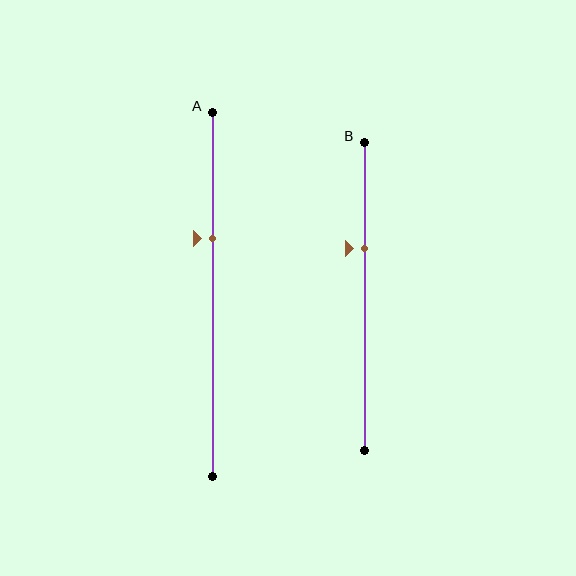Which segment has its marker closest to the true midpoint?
Segment A has its marker closest to the true midpoint.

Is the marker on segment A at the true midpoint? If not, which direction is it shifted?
No, the marker on segment A is shifted upward by about 15% of the segment length.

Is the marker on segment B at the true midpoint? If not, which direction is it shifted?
No, the marker on segment B is shifted upward by about 16% of the segment length.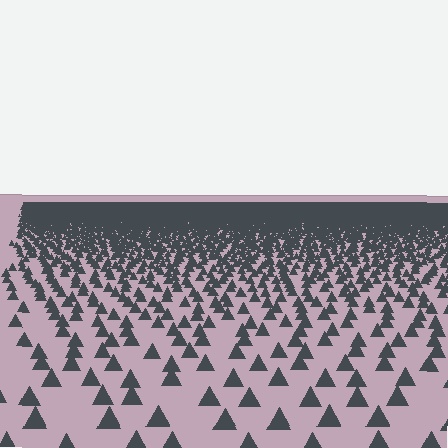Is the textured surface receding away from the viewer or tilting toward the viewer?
The surface is receding away from the viewer. Texture elements get smaller and denser toward the top.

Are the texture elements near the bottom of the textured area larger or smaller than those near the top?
Larger. Near the bottom, elements are closer to the viewer and appear at a bigger on-screen size.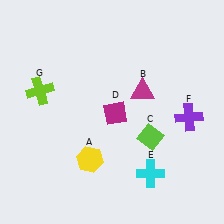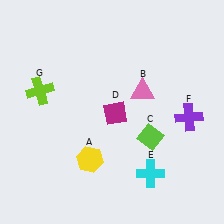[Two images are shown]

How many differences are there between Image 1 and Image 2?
There is 1 difference between the two images.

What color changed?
The triangle (B) changed from magenta in Image 1 to pink in Image 2.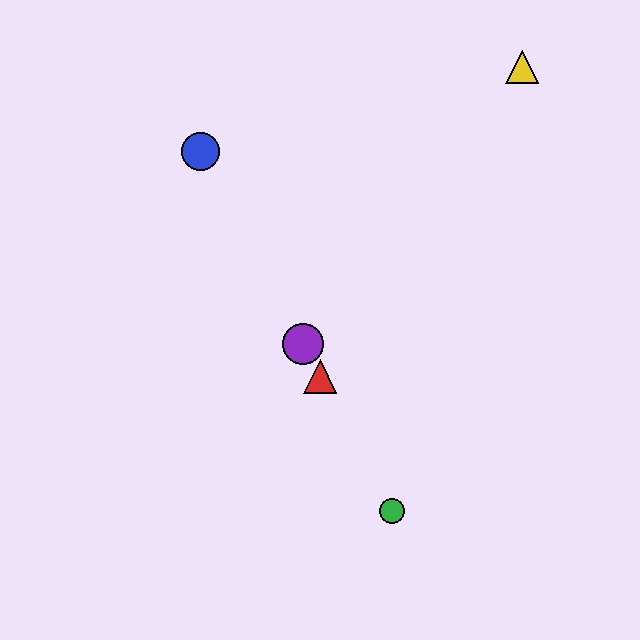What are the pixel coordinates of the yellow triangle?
The yellow triangle is at (522, 67).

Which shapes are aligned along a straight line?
The red triangle, the blue circle, the green circle, the purple circle are aligned along a straight line.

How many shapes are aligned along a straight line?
4 shapes (the red triangle, the blue circle, the green circle, the purple circle) are aligned along a straight line.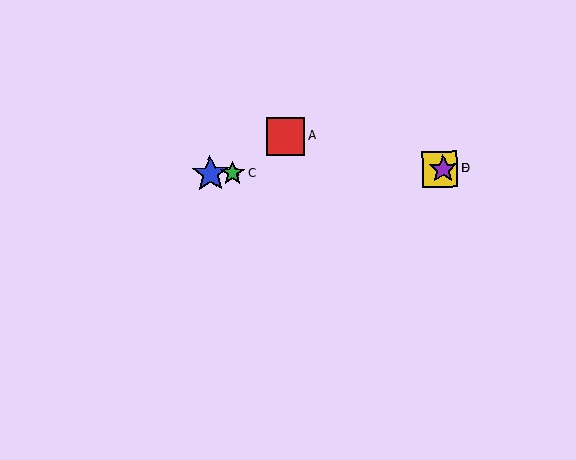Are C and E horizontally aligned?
Yes, both are at y≈173.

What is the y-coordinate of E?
Object E is at y≈169.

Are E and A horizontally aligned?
No, E is at y≈169 and A is at y≈136.